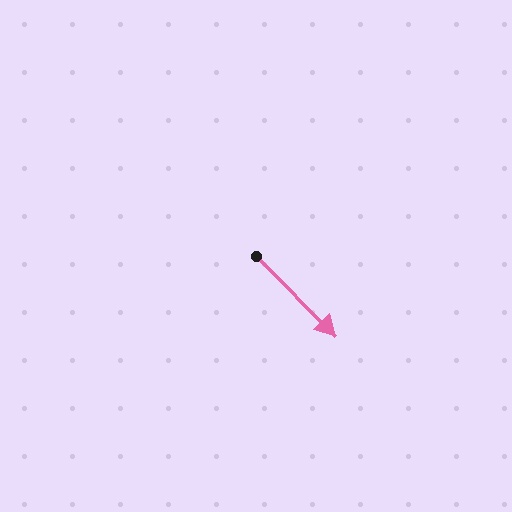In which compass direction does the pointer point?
Southeast.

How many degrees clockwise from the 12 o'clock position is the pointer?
Approximately 135 degrees.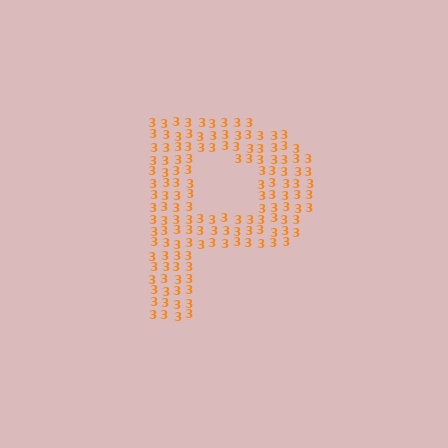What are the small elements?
The small elements are digit 3's.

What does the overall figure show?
The overall figure shows the letter P.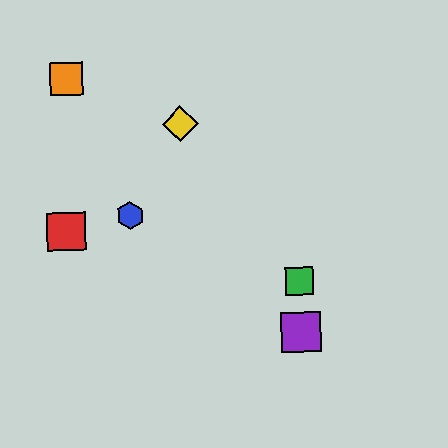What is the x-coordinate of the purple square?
The purple square is at x≈301.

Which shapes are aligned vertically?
The green square, the purple square are aligned vertically.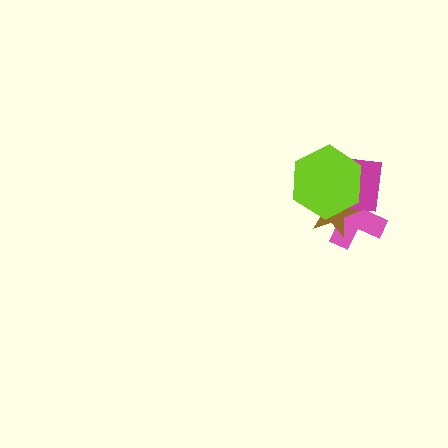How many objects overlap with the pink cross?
3 objects overlap with the pink cross.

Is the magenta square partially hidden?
Yes, it is partially covered by another shape.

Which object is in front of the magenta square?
The lime hexagon is in front of the magenta square.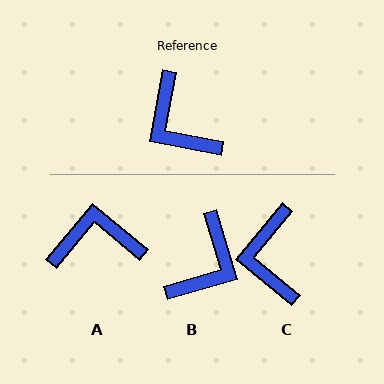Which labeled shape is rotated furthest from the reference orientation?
A, about 119 degrees away.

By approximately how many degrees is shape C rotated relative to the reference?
Approximately 29 degrees clockwise.